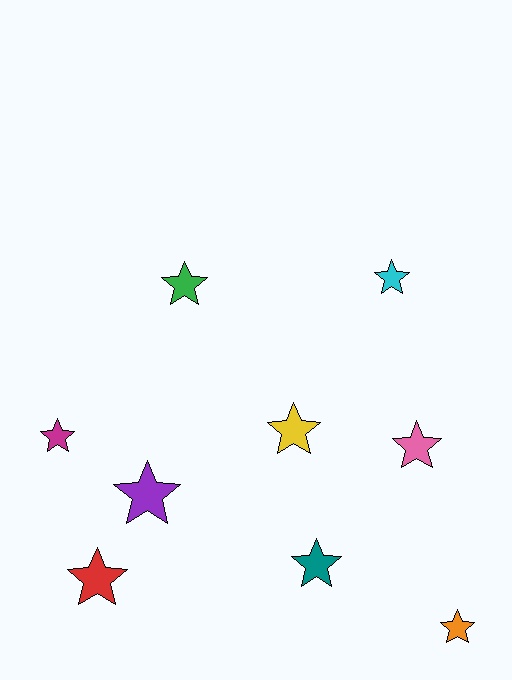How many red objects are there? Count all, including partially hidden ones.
There is 1 red object.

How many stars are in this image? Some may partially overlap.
There are 9 stars.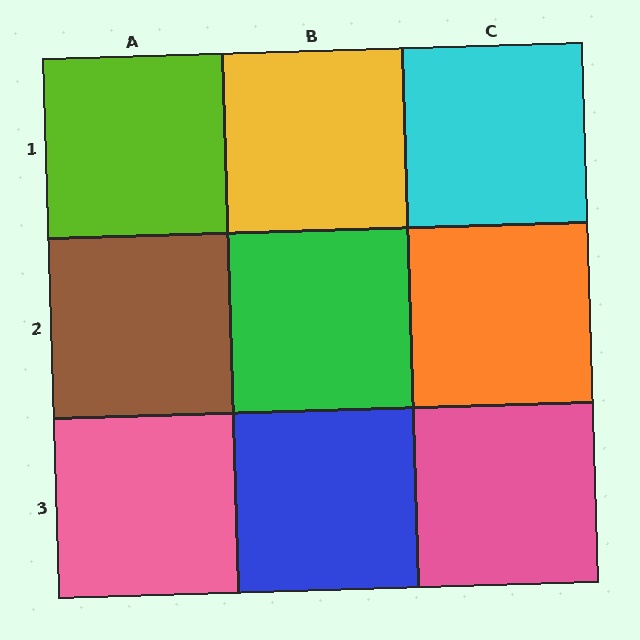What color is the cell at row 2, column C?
Orange.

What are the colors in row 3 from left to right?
Pink, blue, pink.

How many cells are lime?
1 cell is lime.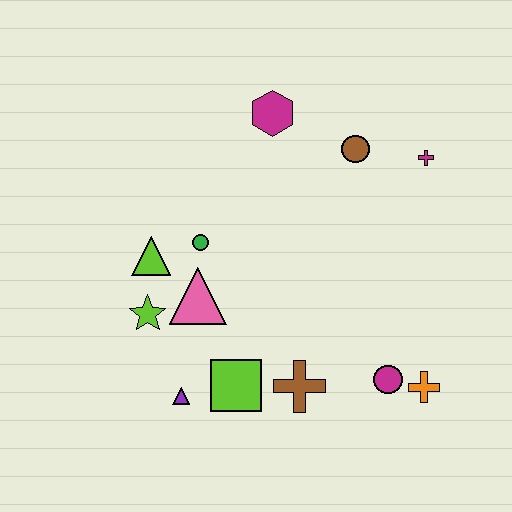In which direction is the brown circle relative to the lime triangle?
The brown circle is to the right of the lime triangle.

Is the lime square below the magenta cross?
Yes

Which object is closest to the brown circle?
The magenta cross is closest to the brown circle.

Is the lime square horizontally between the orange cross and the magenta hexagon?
No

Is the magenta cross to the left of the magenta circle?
No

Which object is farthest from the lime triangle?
The orange cross is farthest from the lime triangle.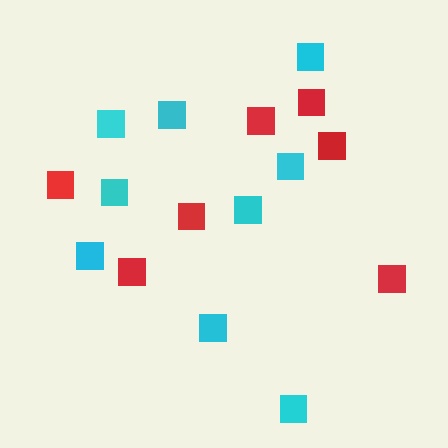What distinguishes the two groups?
There are 2 groups: one group of red squares (7) and one group of cyan squares (9).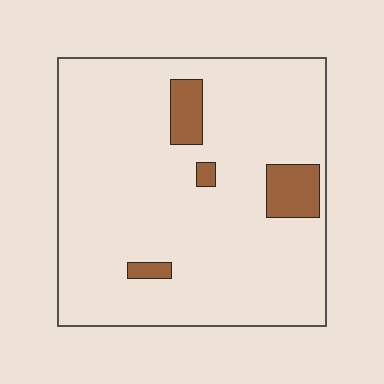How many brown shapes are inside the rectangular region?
4.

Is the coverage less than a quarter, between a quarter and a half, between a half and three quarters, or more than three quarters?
Less than a quarter.